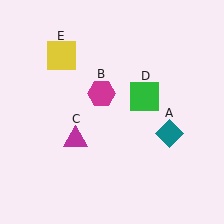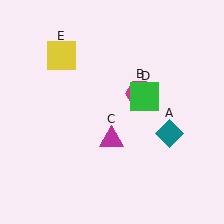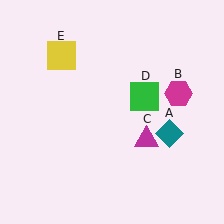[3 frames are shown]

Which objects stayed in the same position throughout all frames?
Teal diamond (object A) and green square (object D) and yellow square (object E) remained stationary.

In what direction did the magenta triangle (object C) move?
The magenta triangle (object C) moved right.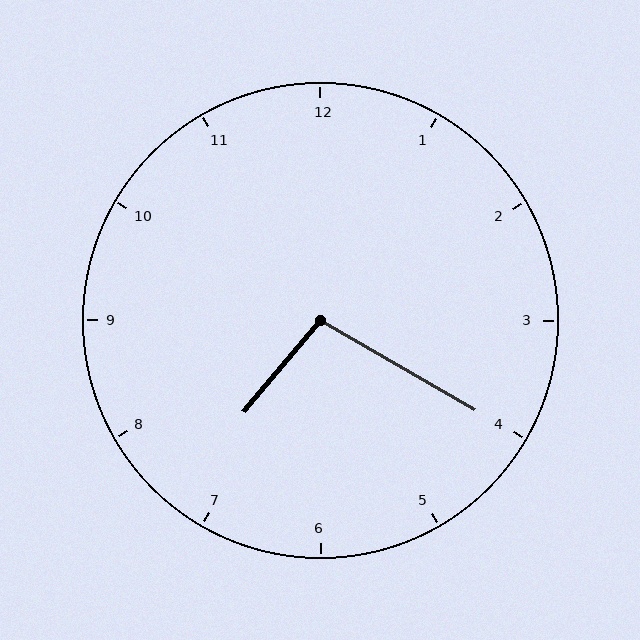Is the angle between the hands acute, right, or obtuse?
It is obtuse.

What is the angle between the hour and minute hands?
Approximately 100 degrees.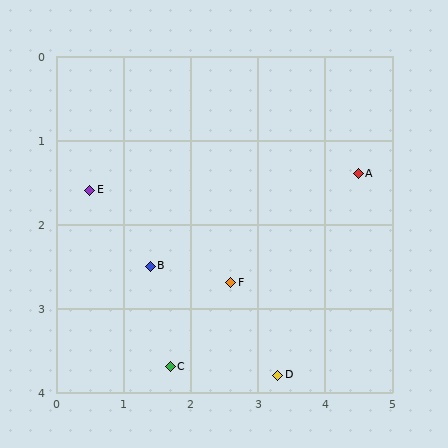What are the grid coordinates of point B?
Point B is at approximately (1.4, 2.5).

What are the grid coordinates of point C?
Point C is at approximately (1.7, 3.7).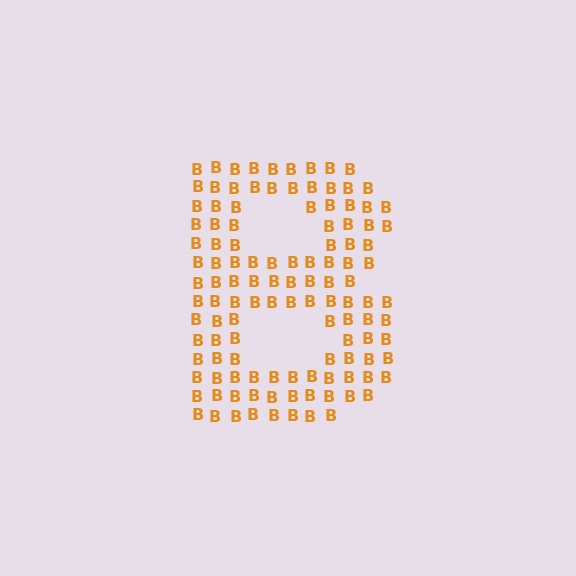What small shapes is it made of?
It is made of small letter B's.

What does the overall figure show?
The overall figure shows the letter B.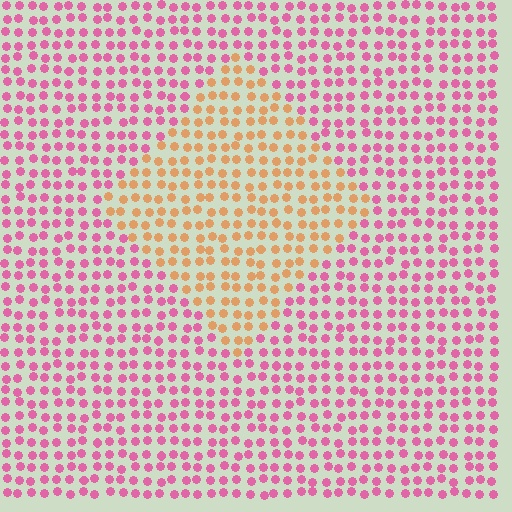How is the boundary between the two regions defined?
The boundary is defined purely by a slight shift in hue (about 60 degrees). Spacing, size, and orientation are identical on both sides.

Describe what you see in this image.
The image is filled with small pink elements in a uniform arrangement. A diamond-shaped region is visible where the elements are tinted to a slightly different hue, forming a subtle color boundary.